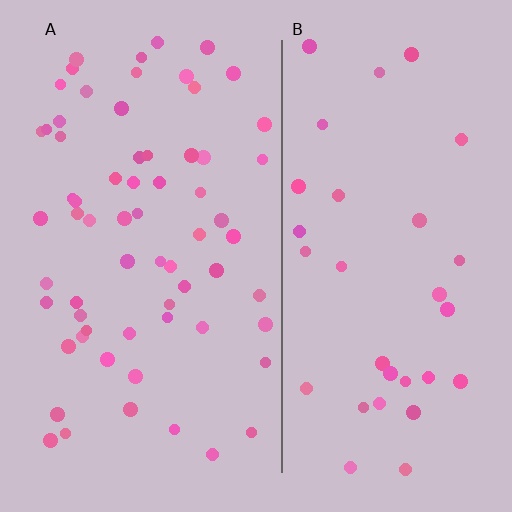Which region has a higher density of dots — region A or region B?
A (the left).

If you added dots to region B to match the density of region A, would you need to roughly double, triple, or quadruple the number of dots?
Approximately double.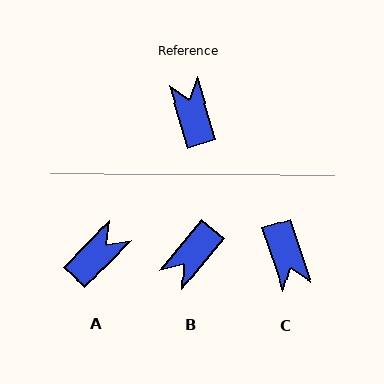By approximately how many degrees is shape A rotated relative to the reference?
Approximately 61 degrees clockwise.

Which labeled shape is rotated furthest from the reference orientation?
C, about 178 degrees away.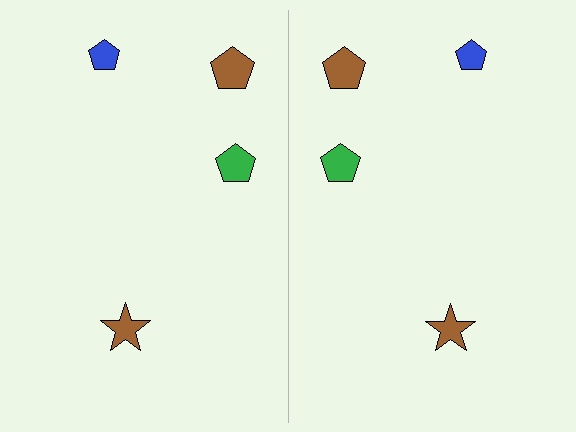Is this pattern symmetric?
Yes, this pattern has bilateral (reflection) symmetry.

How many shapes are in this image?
There are 8 shapes in this image.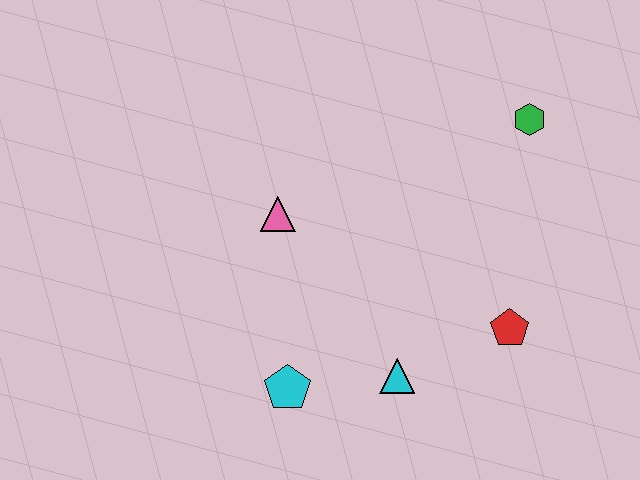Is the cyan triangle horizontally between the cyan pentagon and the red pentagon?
Yes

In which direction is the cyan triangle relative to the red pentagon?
The cyan triangle is to the left of the red pentagon.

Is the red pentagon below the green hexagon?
Yes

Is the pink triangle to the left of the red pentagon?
Yes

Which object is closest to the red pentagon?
The cyan triangle is closest to the red pentagon.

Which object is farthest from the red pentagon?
The pink triangle is farthest from the red pentagon.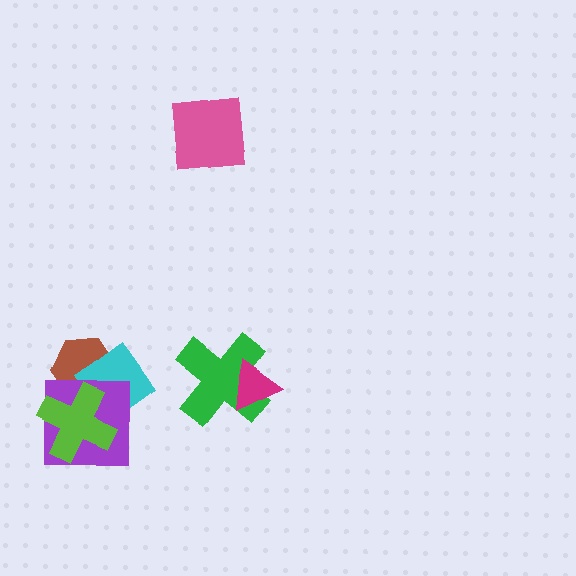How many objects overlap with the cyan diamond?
3 objects overlap with the cyan diamond.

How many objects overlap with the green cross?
1 object overlaps with the green cross.